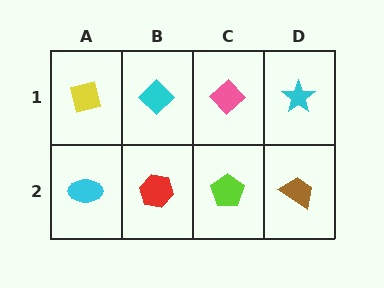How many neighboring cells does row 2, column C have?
3.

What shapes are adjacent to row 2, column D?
A cyan star (row 1, column D), a lime pentagon (row 2, column C).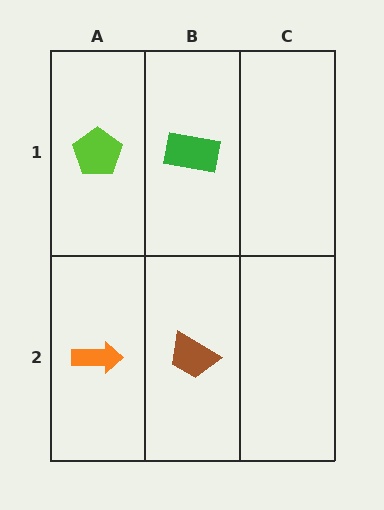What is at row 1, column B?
A green rectangle.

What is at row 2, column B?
A brown trapezoid.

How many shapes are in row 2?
2 shapes.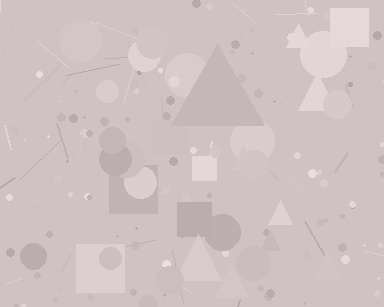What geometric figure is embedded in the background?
A triangle is embedded in the background.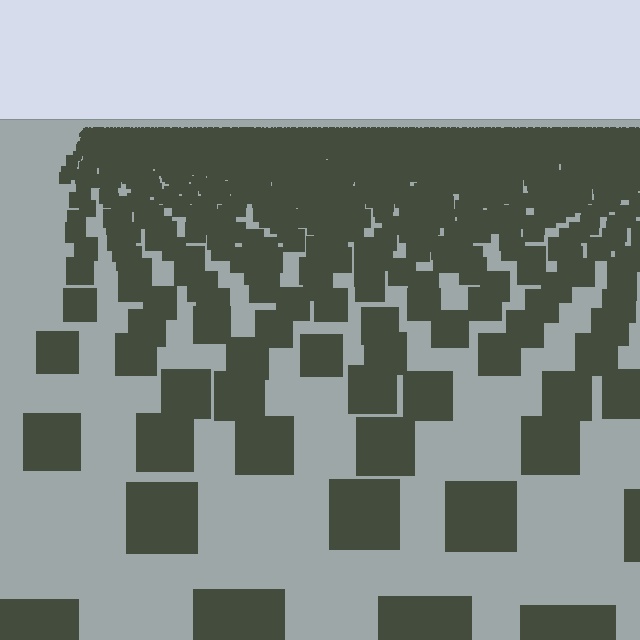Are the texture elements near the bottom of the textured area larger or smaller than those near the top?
Larger. Near the bottom, elements are closer to the viewer and appear at a bigger on-screen size.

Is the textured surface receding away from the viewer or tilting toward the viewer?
The surface is receding away from the viewer. Texture elements get smaller and denser toward the top.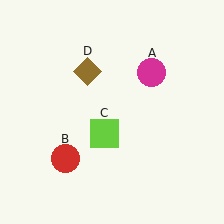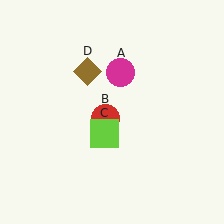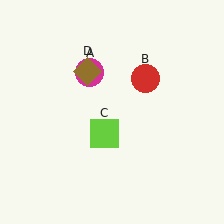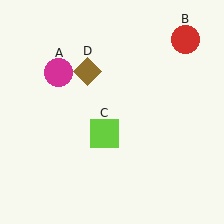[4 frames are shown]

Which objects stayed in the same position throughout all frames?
Lime square (object C) and brown diamond (object D) remained stationary.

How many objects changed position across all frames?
2 objects changed position: magenta circle (object A), red circle (object B).